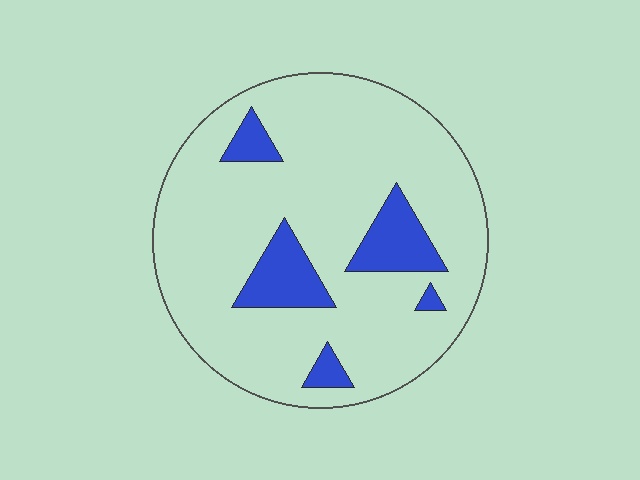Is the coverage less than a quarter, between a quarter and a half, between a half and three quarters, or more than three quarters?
Less than a quarter.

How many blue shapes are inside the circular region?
5.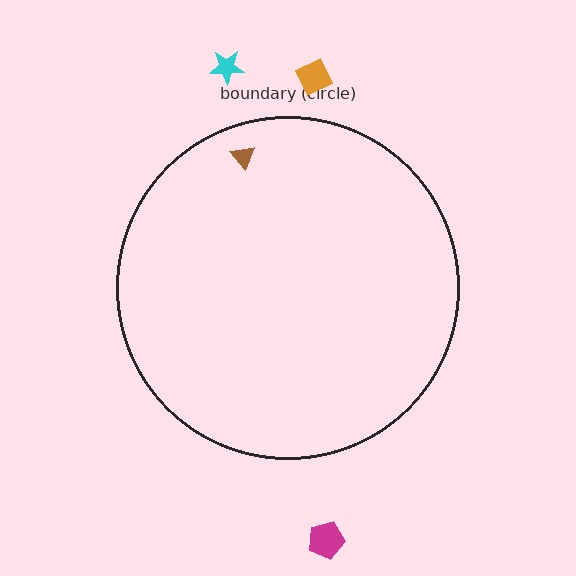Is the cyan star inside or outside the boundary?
Outside.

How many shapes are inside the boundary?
1 inside, 3 outside.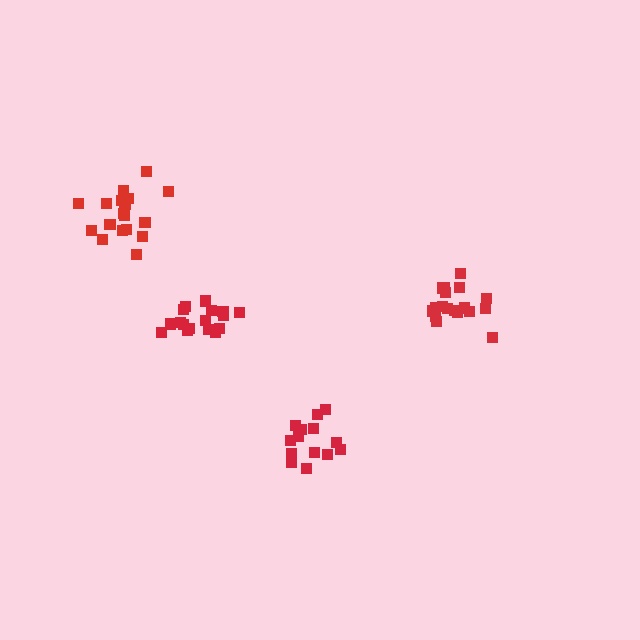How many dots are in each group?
Group 1: 14 dots, Group 2: 18 dots, Group 3: 17 dots, Group 4: 18 dots (67 total).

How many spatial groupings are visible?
There are 4 spatial groupings.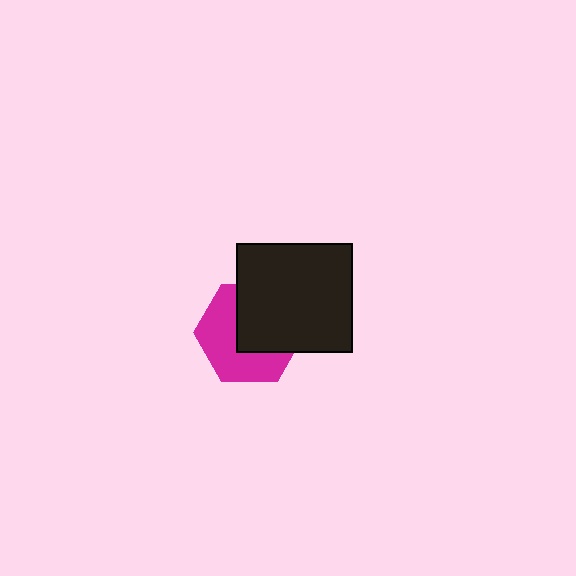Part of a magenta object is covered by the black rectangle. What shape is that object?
It is a hexagon.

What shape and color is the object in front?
The object in front is a black rectangle.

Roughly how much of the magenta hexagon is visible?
About half of it is visible (roughly 51%).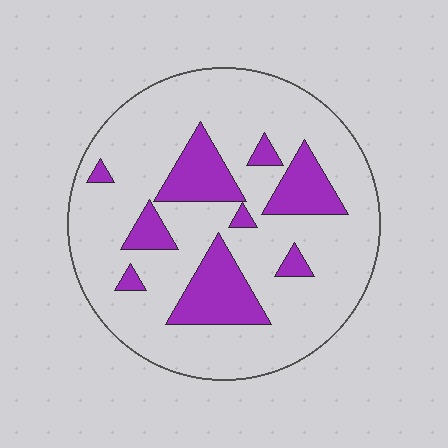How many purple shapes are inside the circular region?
9.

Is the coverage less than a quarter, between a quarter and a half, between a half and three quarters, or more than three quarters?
Less than a quarter.